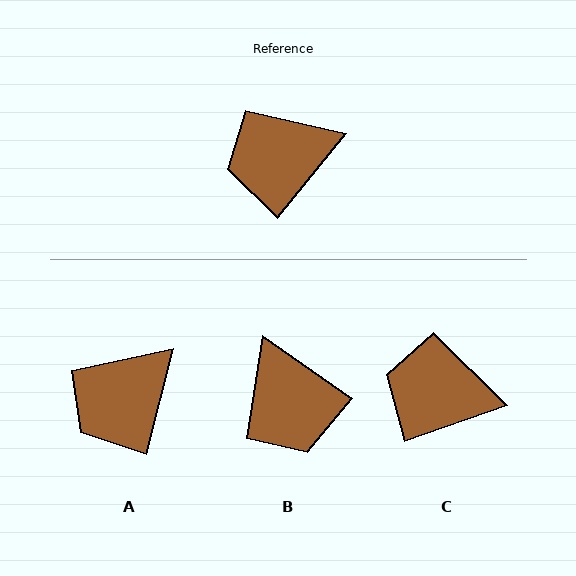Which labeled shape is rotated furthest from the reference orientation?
B, about 94 degrees away.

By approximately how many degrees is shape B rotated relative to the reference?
Approximately 94 degrees counter-clockwise.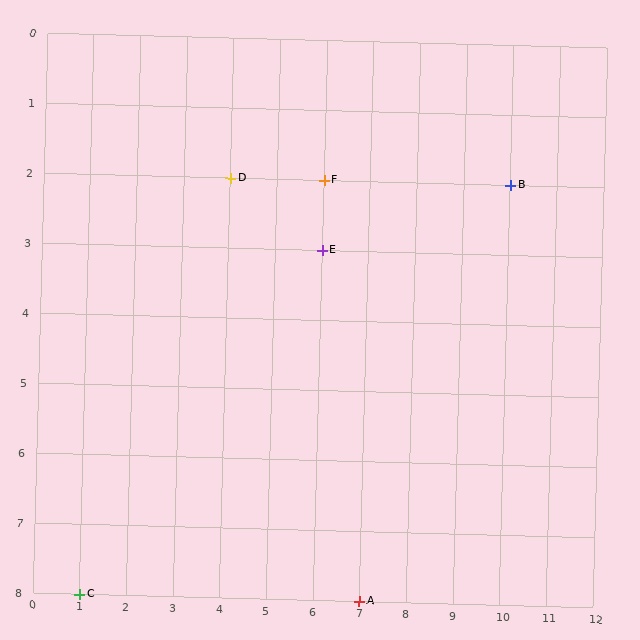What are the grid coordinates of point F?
Point F is at grid coordinates (6, 2).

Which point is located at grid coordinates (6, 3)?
Point E is at (6, 3).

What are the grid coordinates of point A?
Point A is at grid coordinates (7, 8).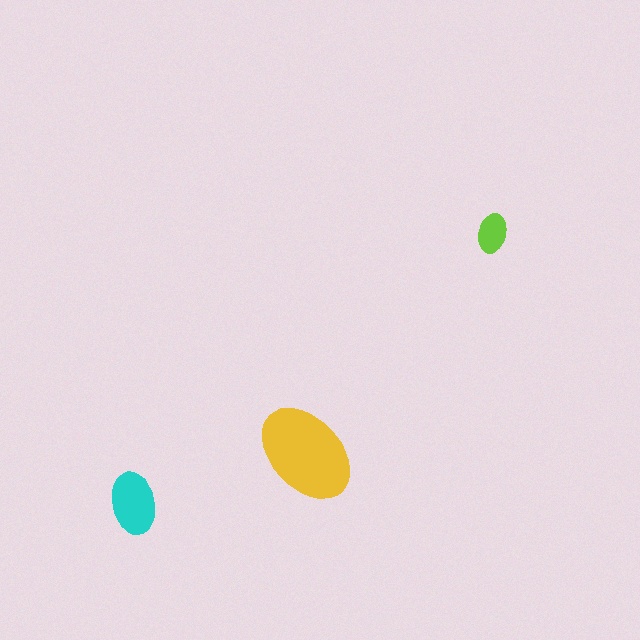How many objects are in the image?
There are 3 objects in the image.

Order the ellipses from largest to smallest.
the yellow one, the cyan one, the lime one.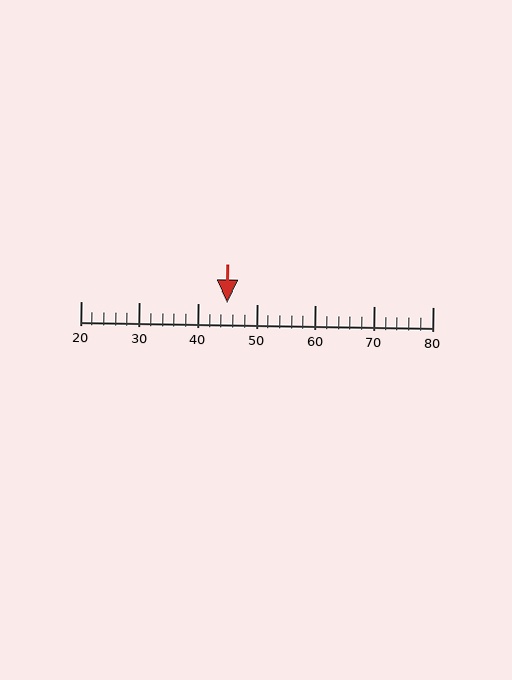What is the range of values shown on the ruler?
The ruler shows values from 20 to 80.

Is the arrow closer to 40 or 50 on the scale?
The arrow is closer to 40.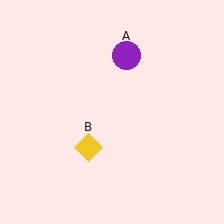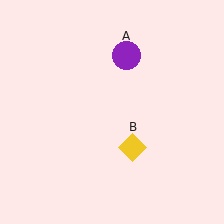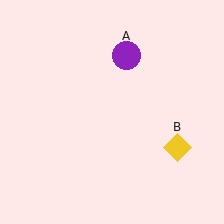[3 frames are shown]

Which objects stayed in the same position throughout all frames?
Purple circle (object A) remained stationary.